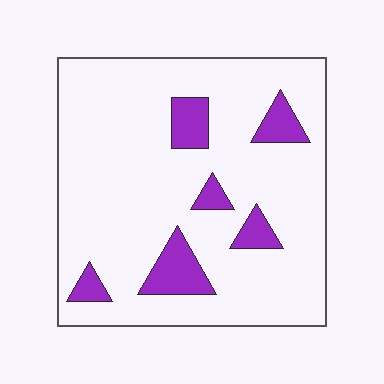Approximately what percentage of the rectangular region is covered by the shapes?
Approximately 15%.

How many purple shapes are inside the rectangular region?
6.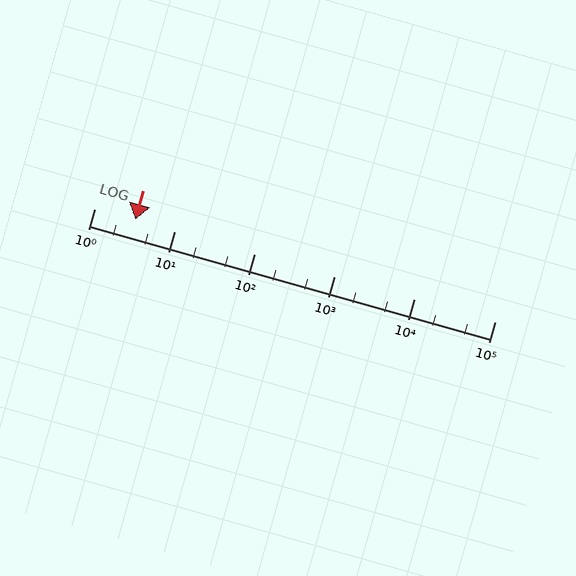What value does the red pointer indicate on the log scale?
The pointer indicates approximately 3.2.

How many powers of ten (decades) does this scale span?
The scale spans 5 decades, from 1 to 100000.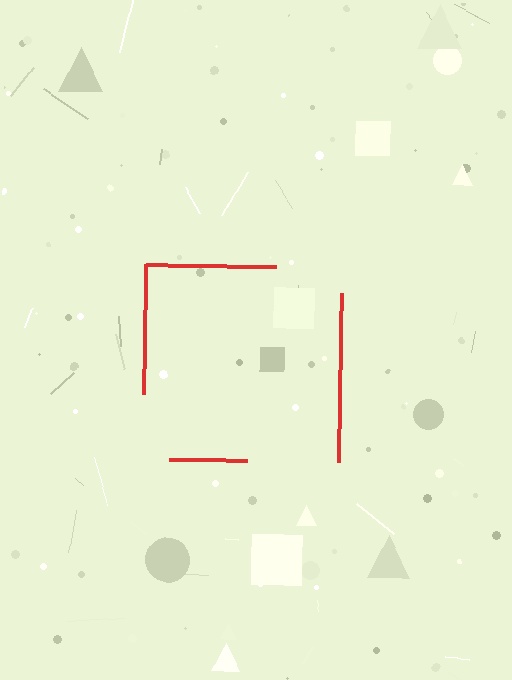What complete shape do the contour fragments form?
The contour fragments form a square.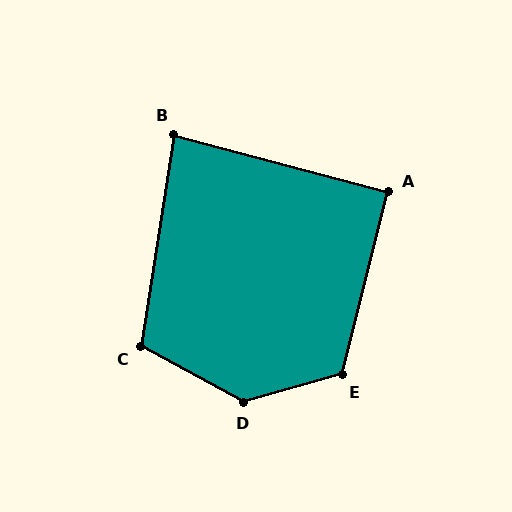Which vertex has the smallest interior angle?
B, at approximately 84 degrees.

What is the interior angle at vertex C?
Approximately 109 degrees (obtuse).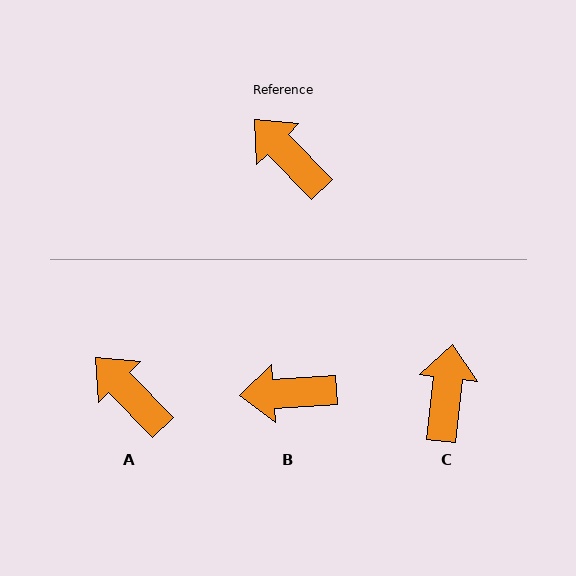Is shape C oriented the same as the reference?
No, it is off by about 51 degrees.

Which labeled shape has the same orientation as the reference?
A.